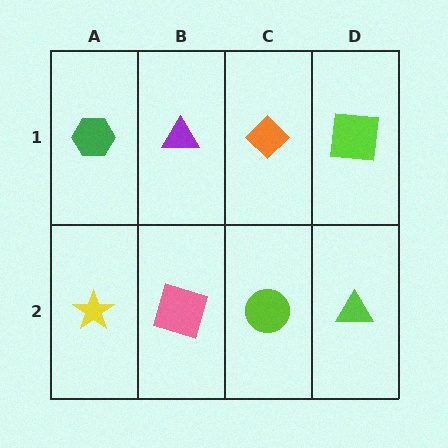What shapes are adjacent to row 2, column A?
A green hexagon (row 1, column A), a pink square (row 2, column B).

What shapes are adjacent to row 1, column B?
A pink square (row 2, column B), a green hexagon (row 1, column A), an orange diamond (row 1, column C).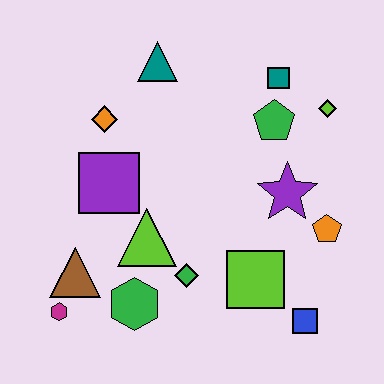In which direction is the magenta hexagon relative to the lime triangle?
The magenta hexagon is to the left of the lime triangle.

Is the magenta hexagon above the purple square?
No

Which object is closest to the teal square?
The green pentagon is closest to the teal square.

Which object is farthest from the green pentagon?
The magenta hexagon is farthest from the green pentagon.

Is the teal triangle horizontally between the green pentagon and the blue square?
No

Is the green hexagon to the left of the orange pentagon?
Yes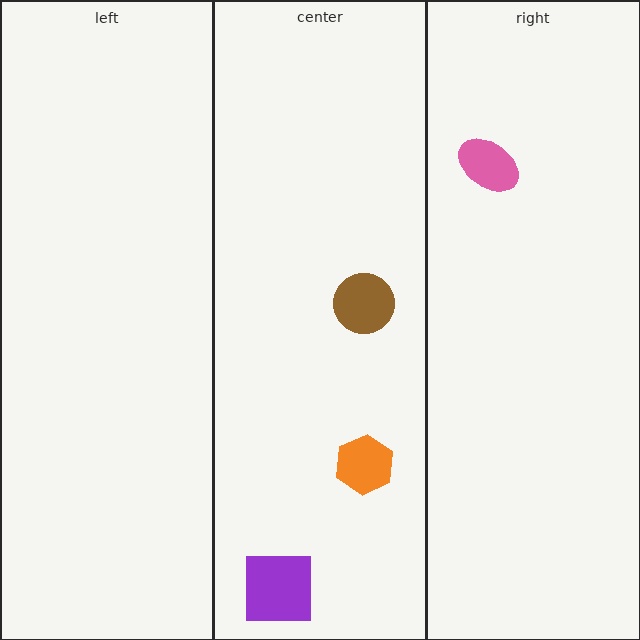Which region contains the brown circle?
The center region.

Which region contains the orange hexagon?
The center region.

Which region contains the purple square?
The center region.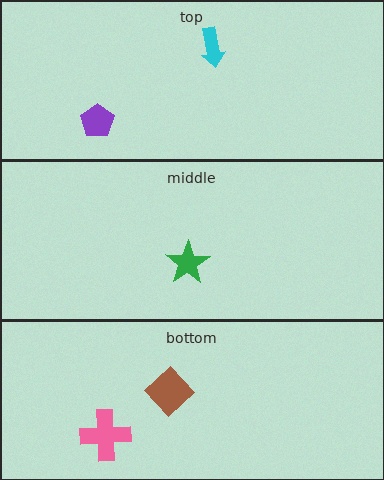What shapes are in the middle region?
The green star.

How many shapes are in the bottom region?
2.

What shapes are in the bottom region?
The brown diamond, the pink cross.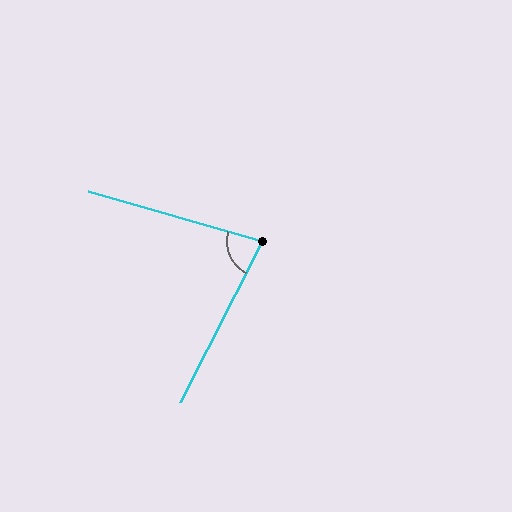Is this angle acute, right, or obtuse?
It is acute.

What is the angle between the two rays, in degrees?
Approximately 79 degrees.